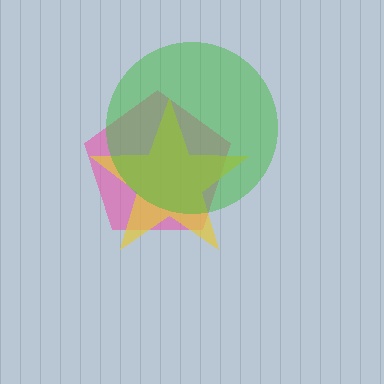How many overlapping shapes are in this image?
There are 3 overlapping shapes in the image.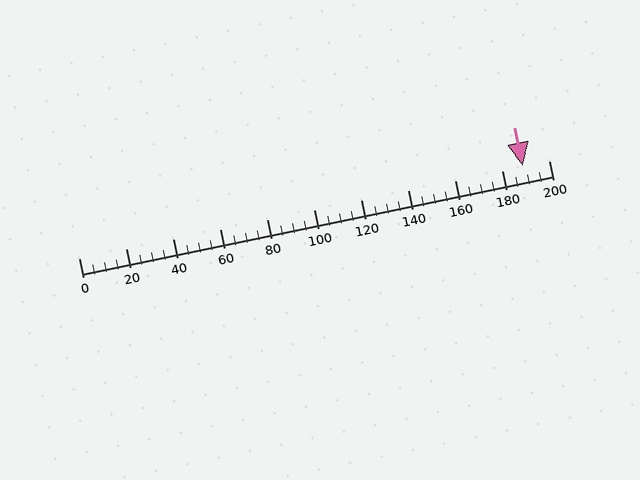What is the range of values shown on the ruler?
The ruler shows values from 0 to 200.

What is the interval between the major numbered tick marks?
The major tick marks are spaced 20 units apart.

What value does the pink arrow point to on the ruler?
The pink arrow points to approximately 189.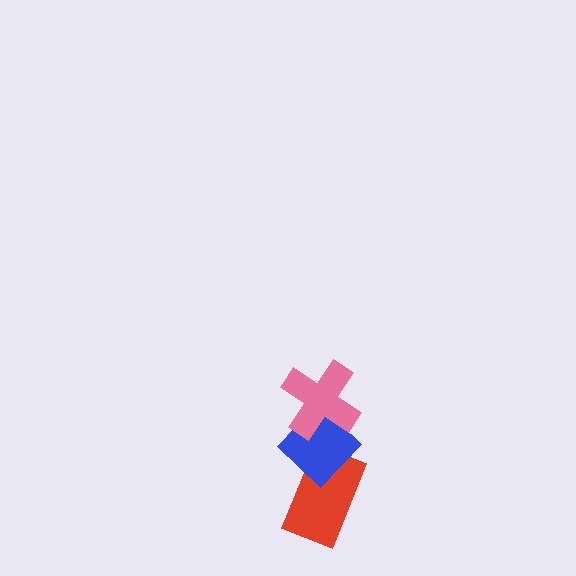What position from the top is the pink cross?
The pink cross is 1st from the top.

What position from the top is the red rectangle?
The red rectangle is 3rd from the top.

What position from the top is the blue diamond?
The blue diamond is 2nd from the top.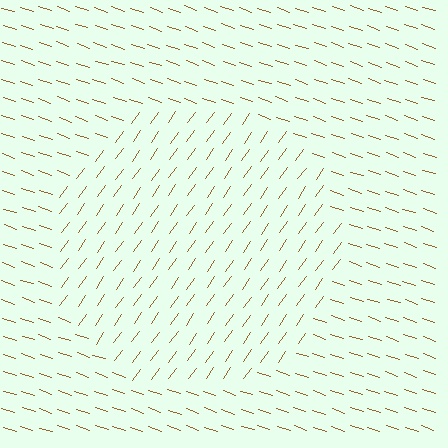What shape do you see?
I see a circle.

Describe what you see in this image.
The image is filled with small brown line segments. A circle region in the image has lines oriented differently from the surrounding lines, creating a visible texture boundary.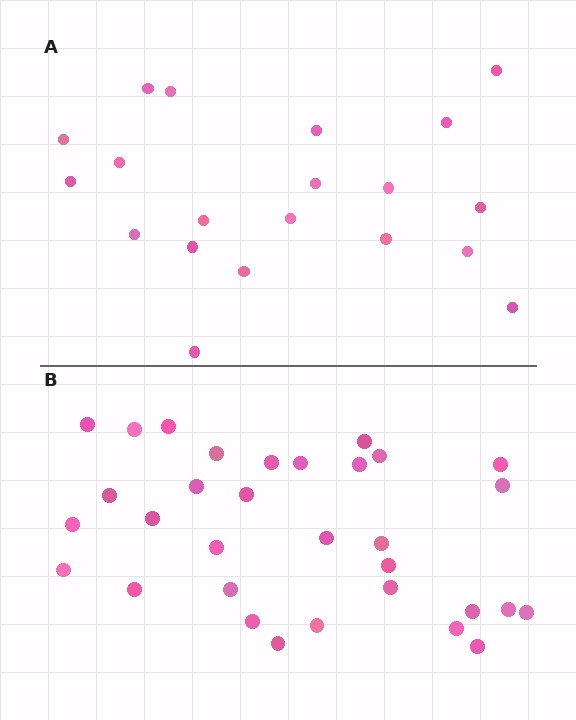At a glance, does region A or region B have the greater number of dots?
Region B (the bottom region) has more dots.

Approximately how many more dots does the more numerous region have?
Region B has roughly 12 or so more dots than region A.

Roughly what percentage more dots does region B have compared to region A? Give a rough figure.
About 60% more.